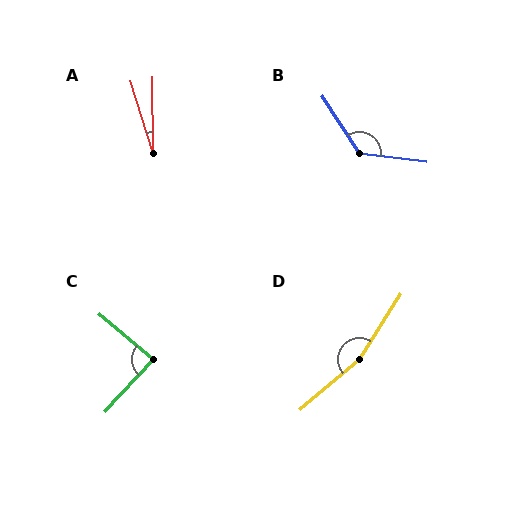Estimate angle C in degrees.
Approximately 87 degrees.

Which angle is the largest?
D, at approximately 162 degrees.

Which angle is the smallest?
A, at approximately 16 degrees.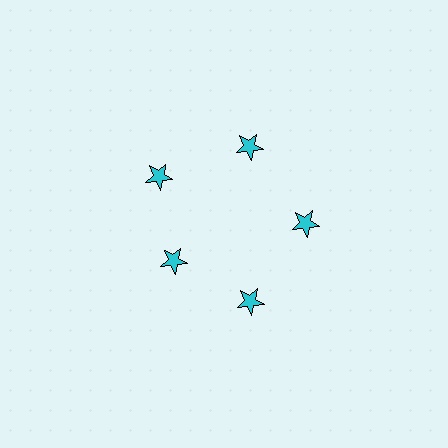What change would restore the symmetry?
The symmetry would be restored by moving it outward, back onto the ring so that all 5 stars sit at equal angles and equal distance from the center.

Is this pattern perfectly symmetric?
No. The 5 cyan stars are arranged in a ring, but one element near the 8 o'clock position is pulled inward toward the center, breaking the 5-fold rotational symmetry.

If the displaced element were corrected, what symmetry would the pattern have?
It would have 5-fold rotational symmetry — the pattern would map onto itself every 72 degrees.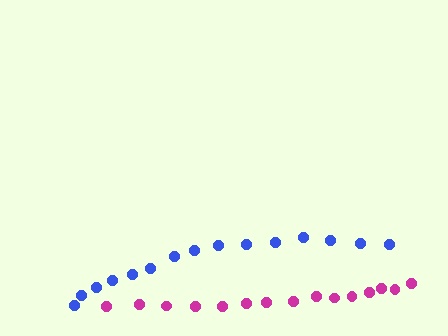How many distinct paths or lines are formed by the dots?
There are 2 distinct paths.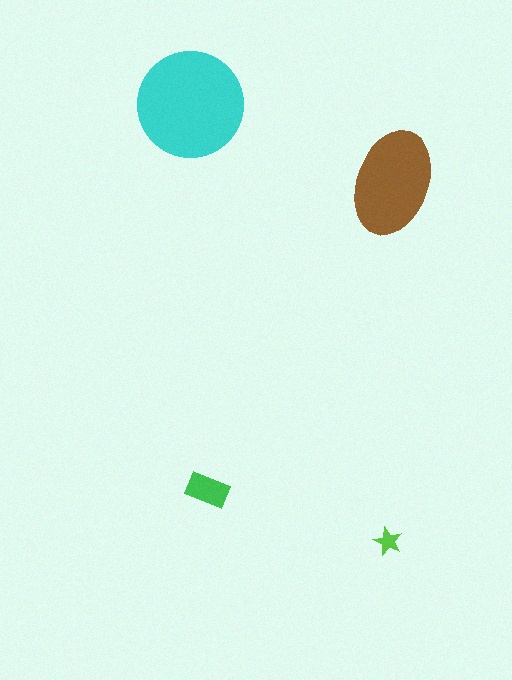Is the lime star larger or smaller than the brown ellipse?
Smaller.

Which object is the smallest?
The lime star.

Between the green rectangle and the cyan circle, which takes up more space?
The cyan circle.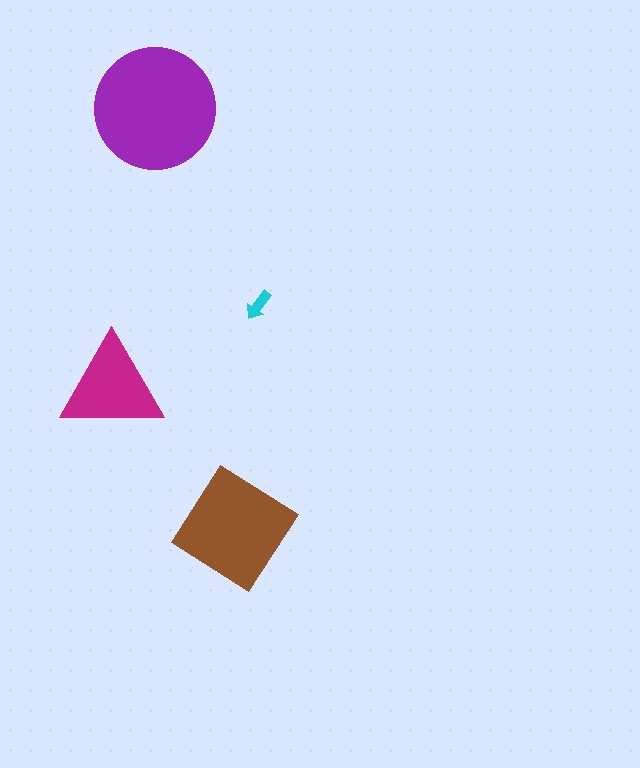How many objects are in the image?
There are 4 objects in the image.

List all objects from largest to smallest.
The purple circle, the brown diamond, the magenta triangle, the cyan arrow.